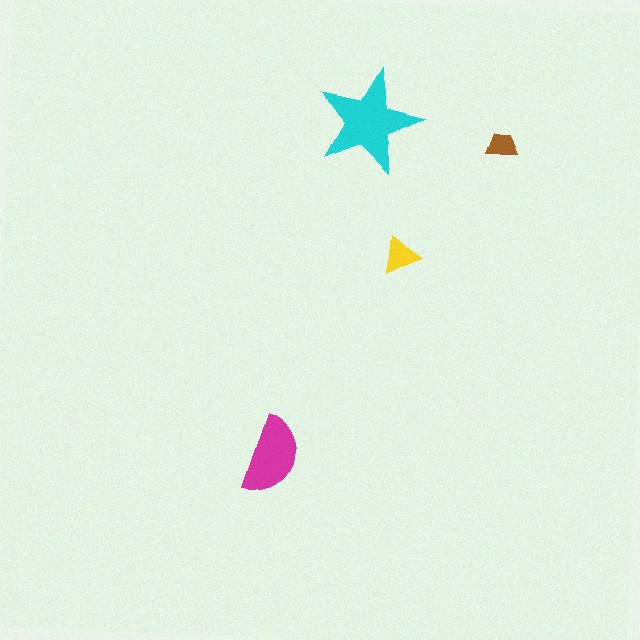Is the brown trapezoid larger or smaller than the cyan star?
Smaller.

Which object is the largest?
The cyan star.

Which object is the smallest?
The brown trapezoid.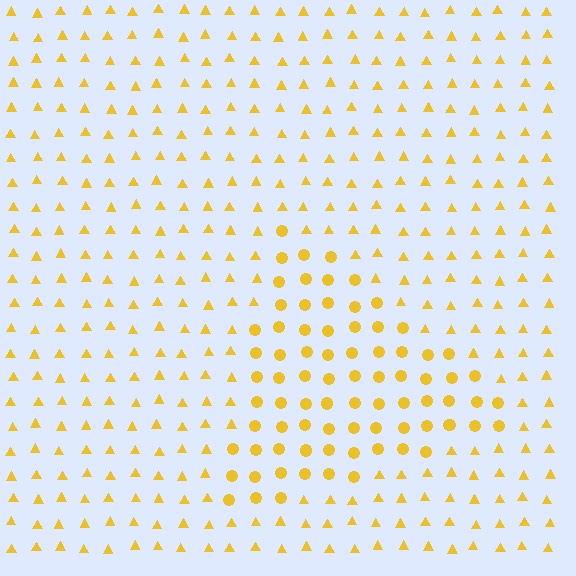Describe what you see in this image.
The image is filled with small yellow elements arranged in a uniform grid. A triangle-shaped region contains circles, while the surrounding area contains triangles. The boundary is defined purely by the change in element shape.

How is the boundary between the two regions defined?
The boundary is defined by a change in element shape: circles inside vs. triangles outside. All elements share the same color and spacing.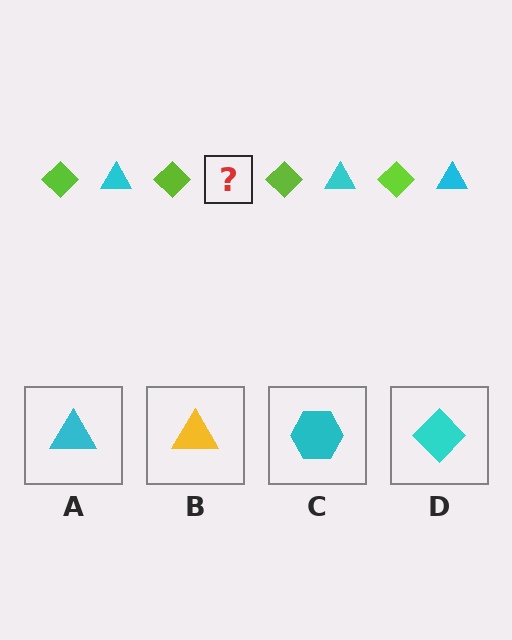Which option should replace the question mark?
Option A.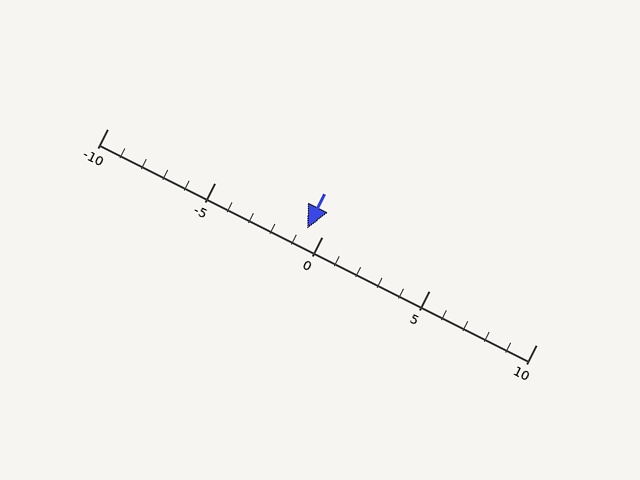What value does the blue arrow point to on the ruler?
The blue arrow points to approximately -1.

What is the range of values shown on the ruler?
The ruler shows values from -10 to 10.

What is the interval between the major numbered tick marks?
The major tick marks are spaced 5 units apart.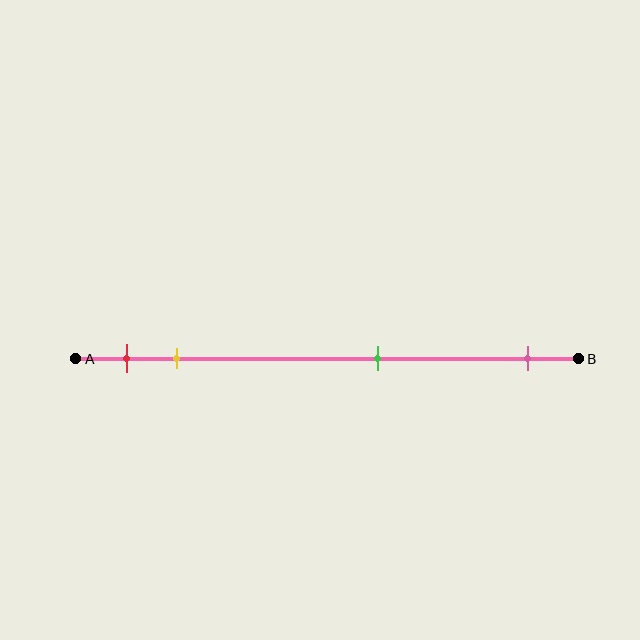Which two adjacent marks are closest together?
The red and yellow marks are the closest adjacent pair.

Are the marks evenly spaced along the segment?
No, the marks are not evenly spaced.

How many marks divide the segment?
There are 4 marks dividing the segment.